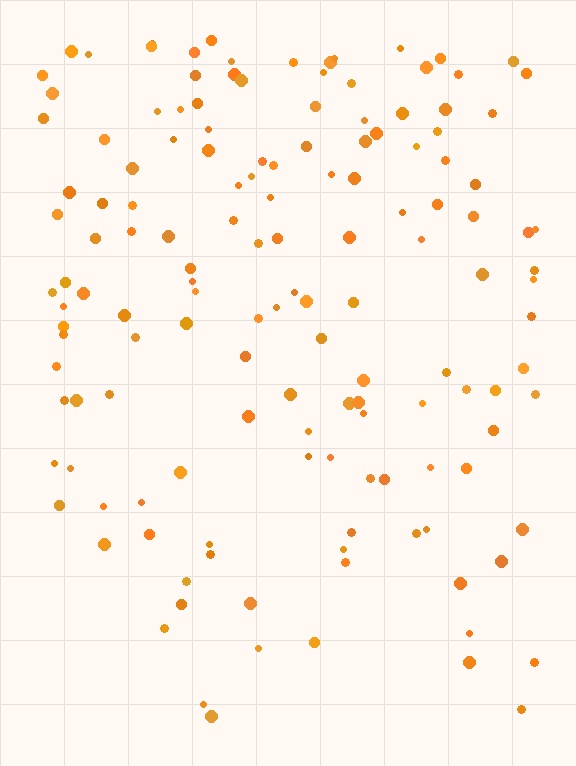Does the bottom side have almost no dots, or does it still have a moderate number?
Still a moderate number, just noticeably fewer than the top.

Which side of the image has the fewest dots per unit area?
The bottom.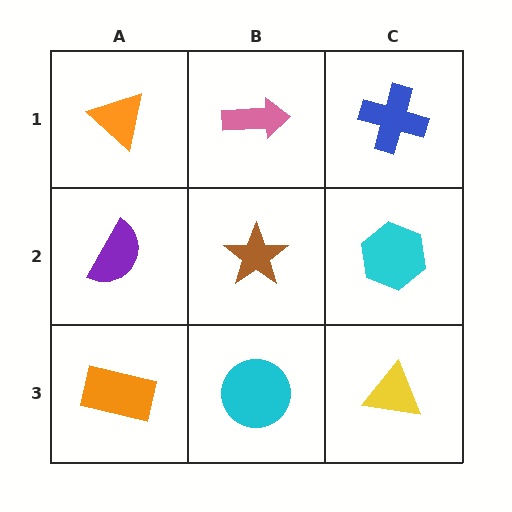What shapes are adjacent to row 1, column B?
A brown star (row 2, column B), an orange triangle (row 1, column A), a blue cross (row 1, column C).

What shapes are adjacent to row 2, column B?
A pink arrow (row 1, column B), a cyan circle (row 3, column B), a purple semicircle (row 2, column A), a cyan hexagon (row 2, column C).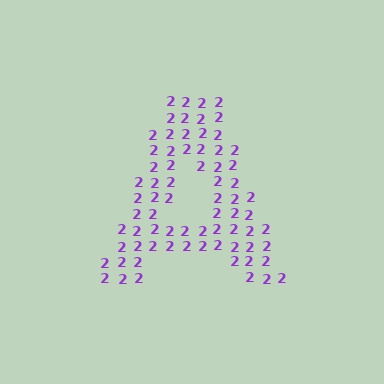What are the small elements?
The small elements are digit 2's.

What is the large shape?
The large shape is the letter A.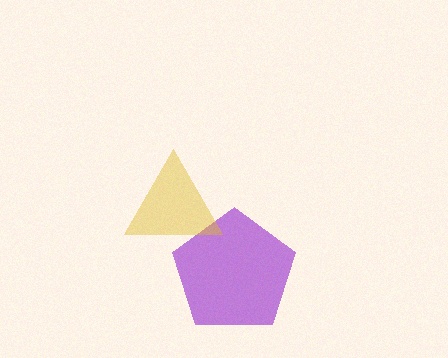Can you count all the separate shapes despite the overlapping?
Yes, there are 2 separate shapes.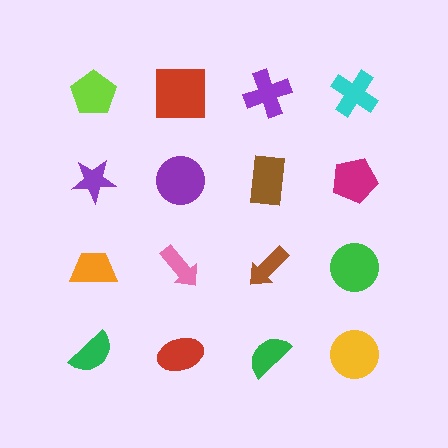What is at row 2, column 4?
A magenta pentagon.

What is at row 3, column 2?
A pink arrow.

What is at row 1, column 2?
A red square.